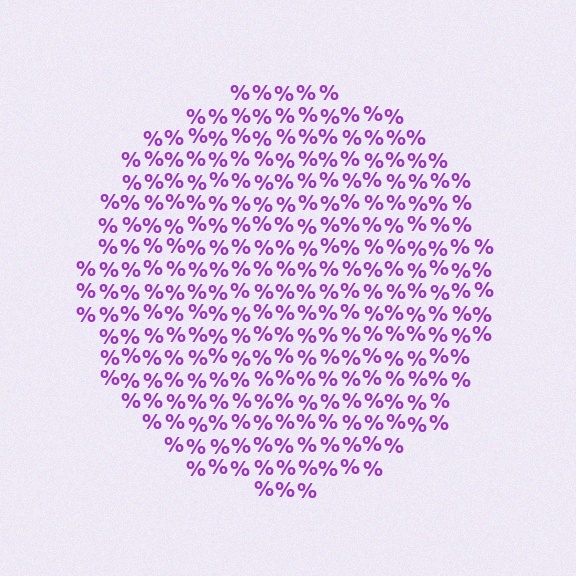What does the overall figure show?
The overall figure shows a circle.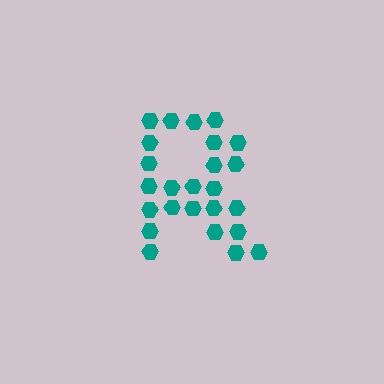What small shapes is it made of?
It is made of small hexagons.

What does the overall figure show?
The overall figure shows the letter R.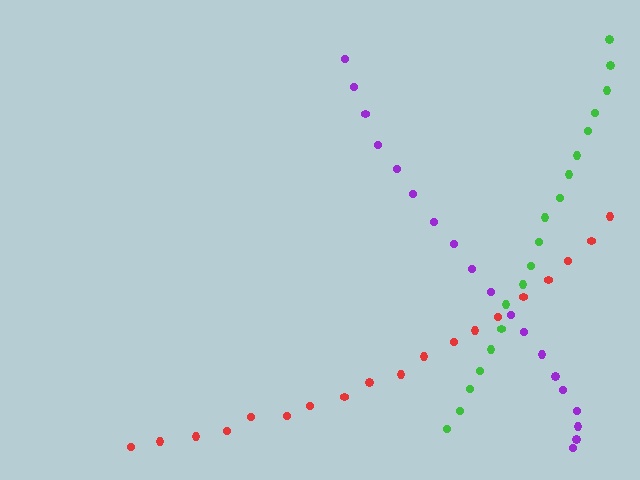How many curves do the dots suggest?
There are 3 distinct paths.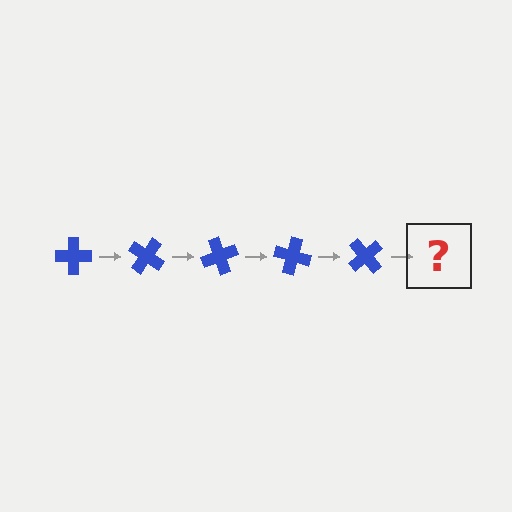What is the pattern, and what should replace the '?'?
The pattern is that the cross rotates 35 degrees each step. The '?' should be a blue cross rotated 175 degrees.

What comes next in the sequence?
The next element should be a blue cross rotated 175 degrees.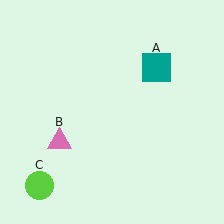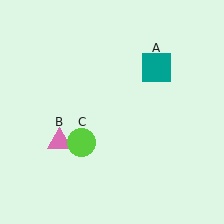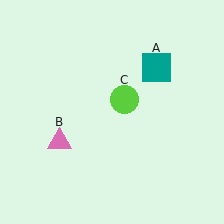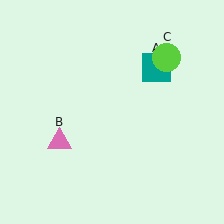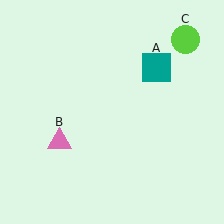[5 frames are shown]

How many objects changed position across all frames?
1 object changed position: lime circle (object C).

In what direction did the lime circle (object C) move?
The lime circle (object C) moved up and to the right.